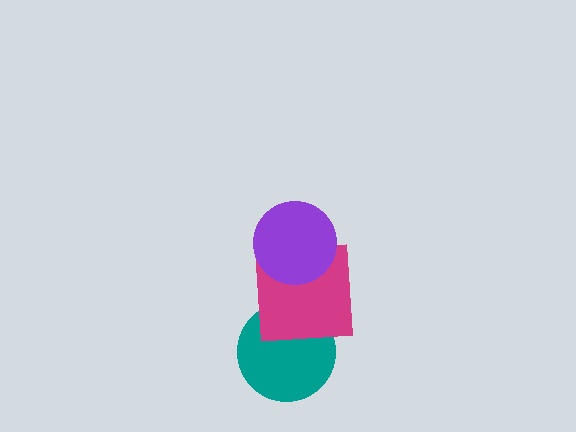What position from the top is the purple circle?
The purple circle is 1st from the top.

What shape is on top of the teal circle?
The magenta square is on top of the teal circle.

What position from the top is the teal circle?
The teal circle is 3rd from the top.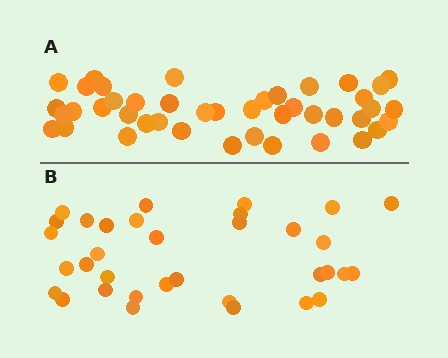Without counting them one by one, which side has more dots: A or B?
Region A (the top region) has more dots.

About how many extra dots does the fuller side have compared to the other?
Region A has roughly 8 or so more dots than region B.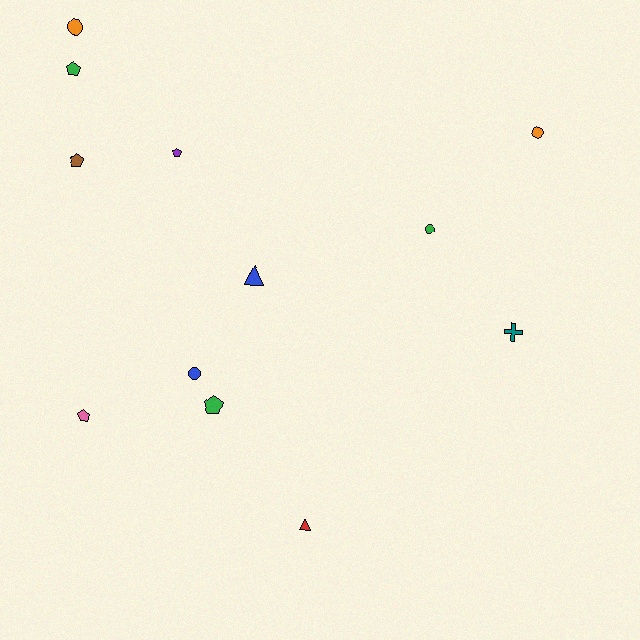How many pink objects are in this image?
There is 1 pink object.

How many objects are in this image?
There are 12 objects.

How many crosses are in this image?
There is 1 cross.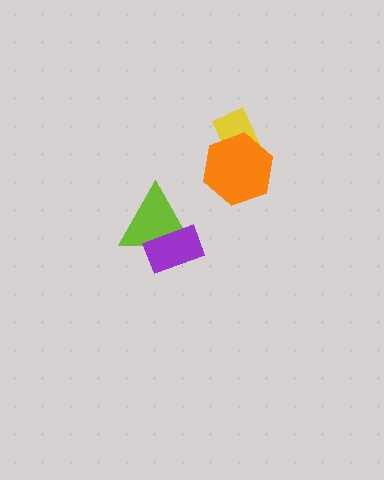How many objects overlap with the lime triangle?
1 object overlaps with the lime triangle.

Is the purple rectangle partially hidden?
No, no other shape covers it.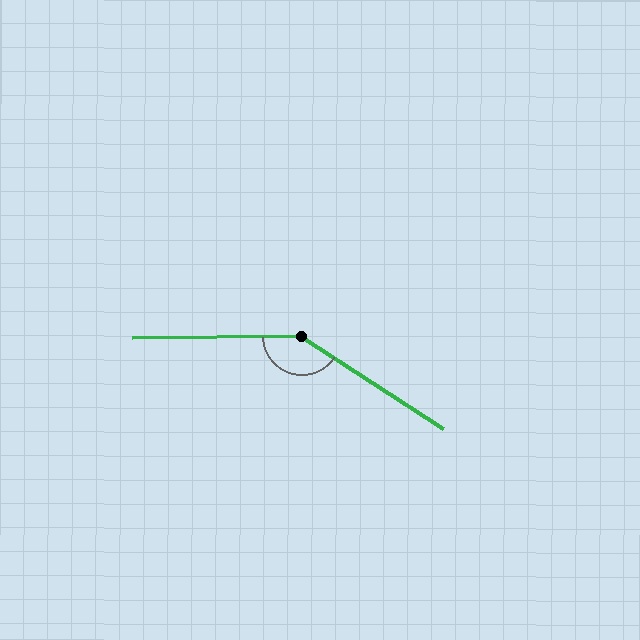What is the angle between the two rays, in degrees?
Approximately 146 degrees.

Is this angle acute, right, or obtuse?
It is obtuse.